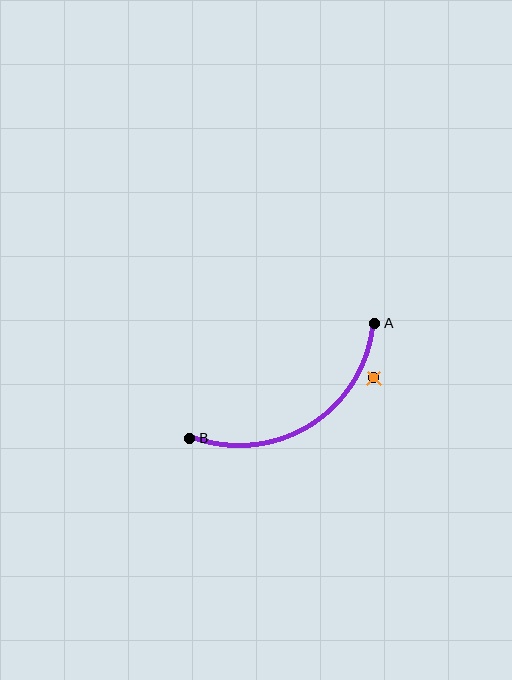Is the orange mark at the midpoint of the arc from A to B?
No — the orange mark does not lie on the arc at all. It sits slightly outside the curve.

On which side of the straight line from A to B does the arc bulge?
The arc bulges below the straight line connecting A and B.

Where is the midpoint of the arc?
The arc midpoint is the point on the curve farthest from the straight line joining A and B. It sits below that line.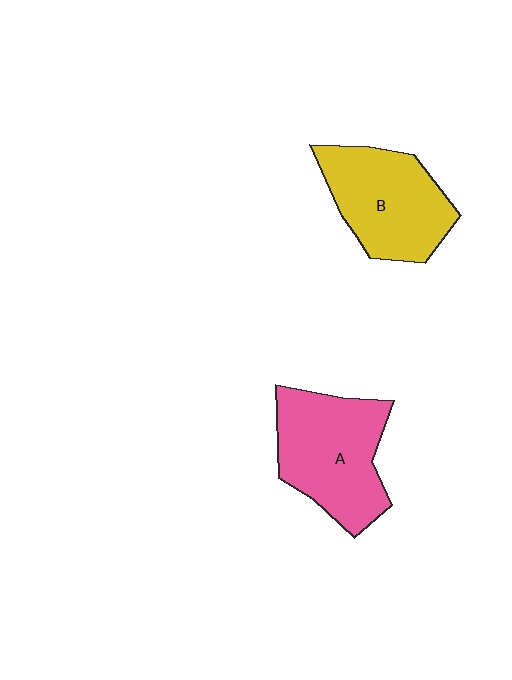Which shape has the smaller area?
Shape B (yellow).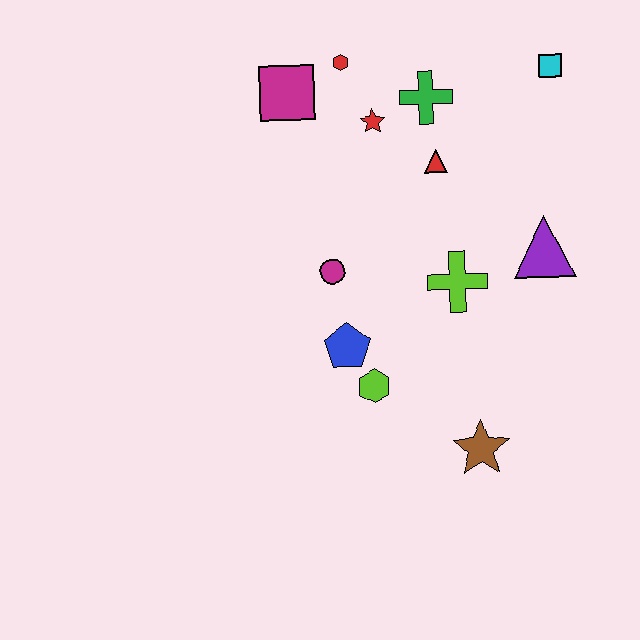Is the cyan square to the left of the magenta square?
No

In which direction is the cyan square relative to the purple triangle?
The cyan square is above the purple triangle.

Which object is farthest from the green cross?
The brown star is farthest from the green cross.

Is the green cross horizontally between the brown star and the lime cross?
No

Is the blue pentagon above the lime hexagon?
Yes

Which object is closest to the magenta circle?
The blue pentagon is closest to the magenta circle.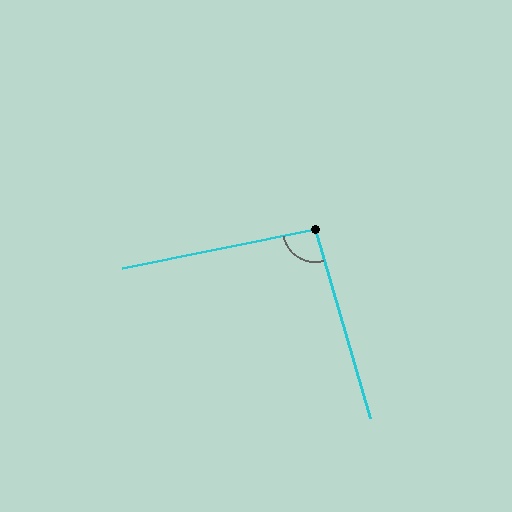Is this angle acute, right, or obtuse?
It is approximately a right angle.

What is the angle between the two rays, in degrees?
Approximately 95 degrees.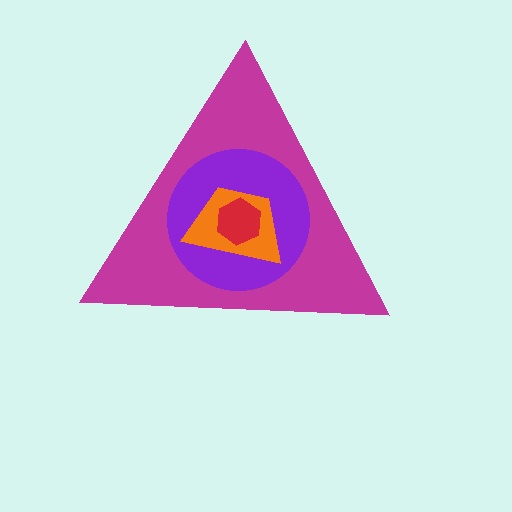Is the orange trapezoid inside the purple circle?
Yes.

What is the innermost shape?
The red hexagon.